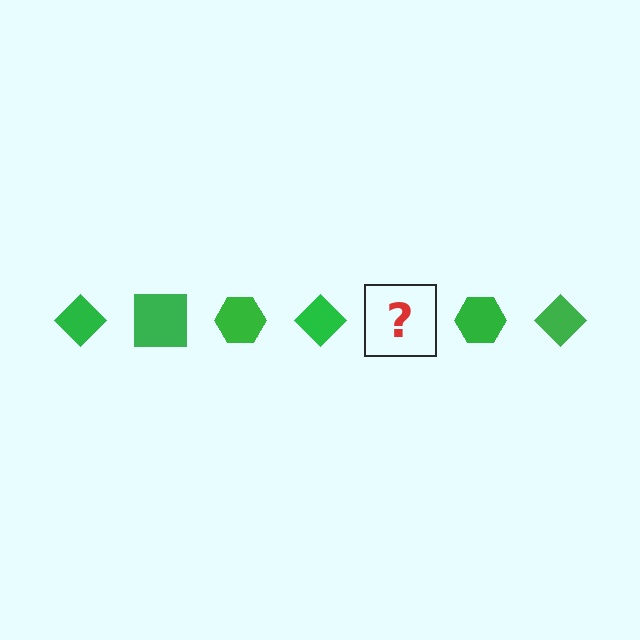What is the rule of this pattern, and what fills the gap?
The rule is that the pattern cycles through diamond, square, hexagon shapes in green. The gap should be filled with a green square.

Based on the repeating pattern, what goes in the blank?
The blank should be a green square.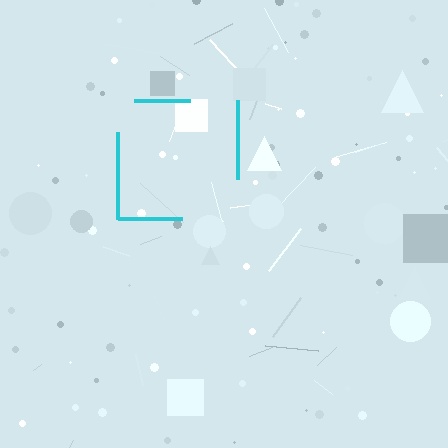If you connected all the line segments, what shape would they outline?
They would outline a square.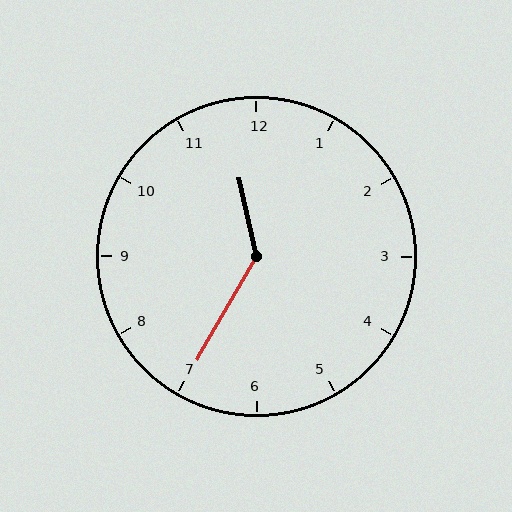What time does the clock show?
11:35.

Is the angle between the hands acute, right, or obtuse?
It is obtuse.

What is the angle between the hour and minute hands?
Approximately 138 degrees.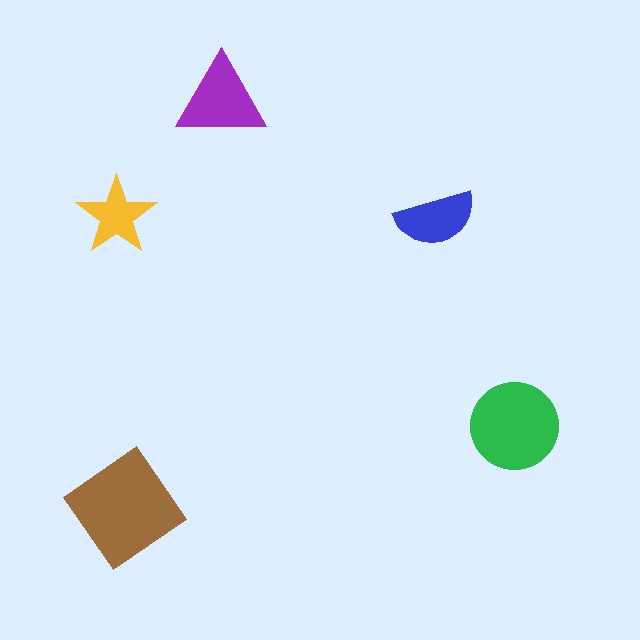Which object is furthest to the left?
The yellow star is leftmost.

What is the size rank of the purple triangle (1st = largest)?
3rd.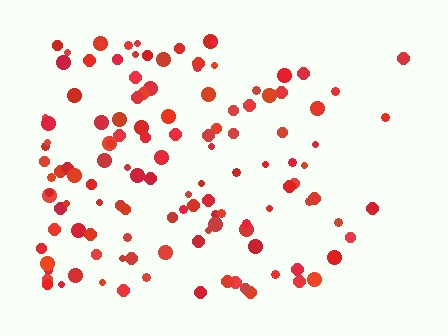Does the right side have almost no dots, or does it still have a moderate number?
Still a moderate number, just noticeably fewer than the left.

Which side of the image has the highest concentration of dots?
The left.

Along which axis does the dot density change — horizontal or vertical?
Horizontal.